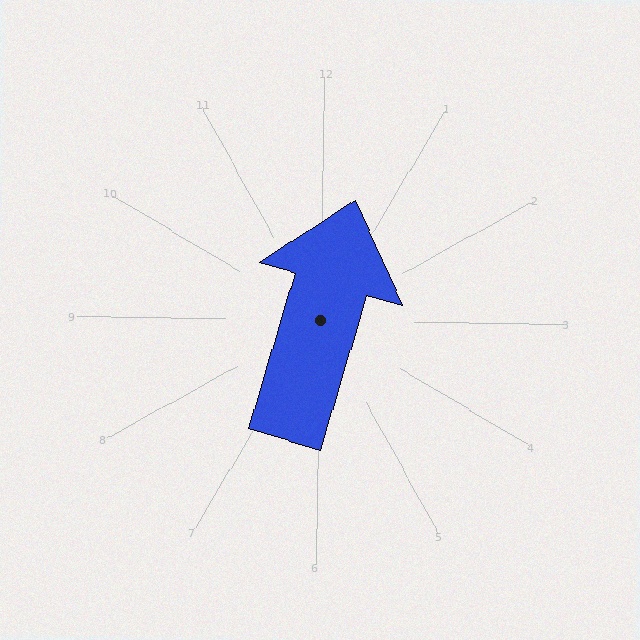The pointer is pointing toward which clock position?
Roughly 1 o'clock.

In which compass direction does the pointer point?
North.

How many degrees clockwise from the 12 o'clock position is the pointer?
Approximately 16 degrees.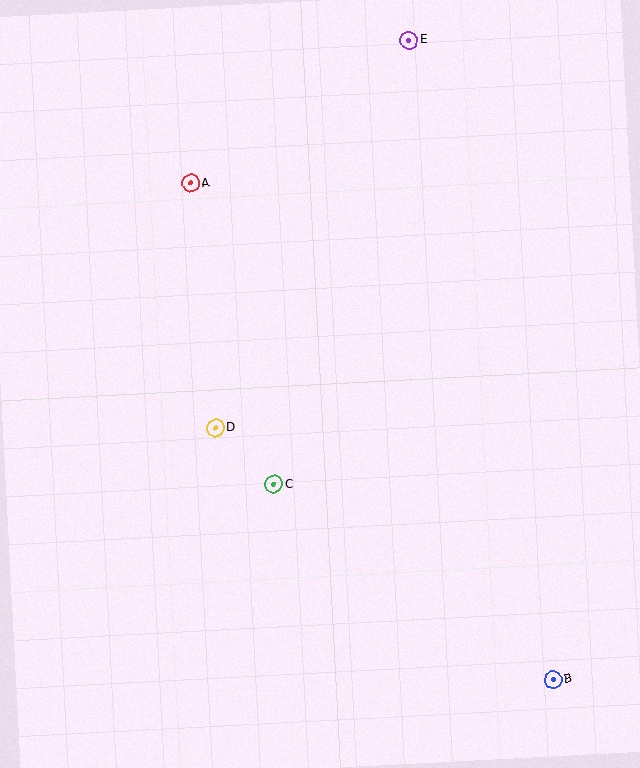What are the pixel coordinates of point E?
Point E is at (409, 40).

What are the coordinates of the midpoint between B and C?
The midpoint between B and C is at (413, 582).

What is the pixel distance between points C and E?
The distance between C and E is 465 pixels.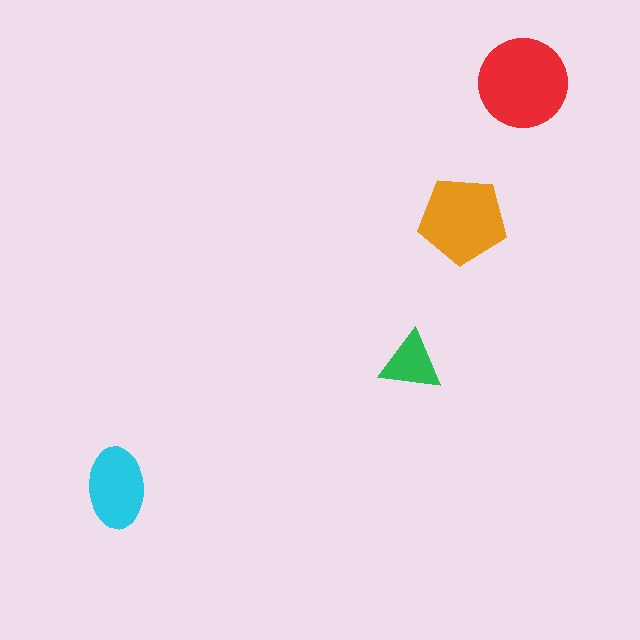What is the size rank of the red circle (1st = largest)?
1st.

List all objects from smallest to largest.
The green triangle, the cyan ellipse, the orange pentagon, the red circle.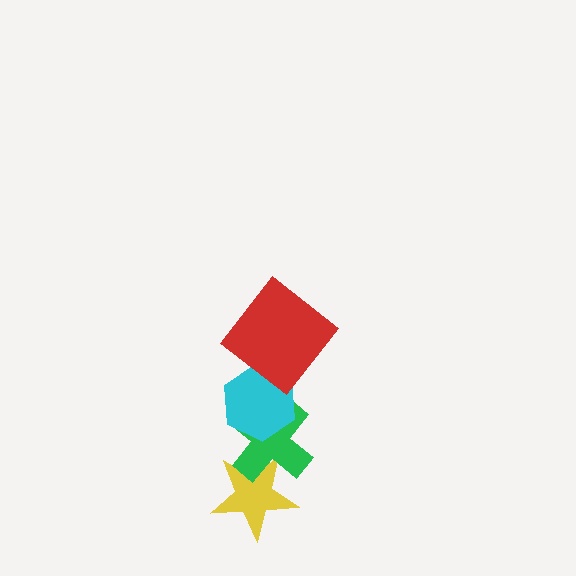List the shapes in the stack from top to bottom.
From top to bottom: the red diamond, the cyan hexagon, the green cross, the yellow star.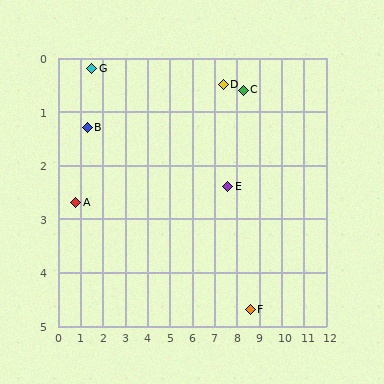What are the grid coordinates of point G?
Point G is at approximately (1.5, 0.2).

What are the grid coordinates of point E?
Point E is at approximately (7.6, 2.4).